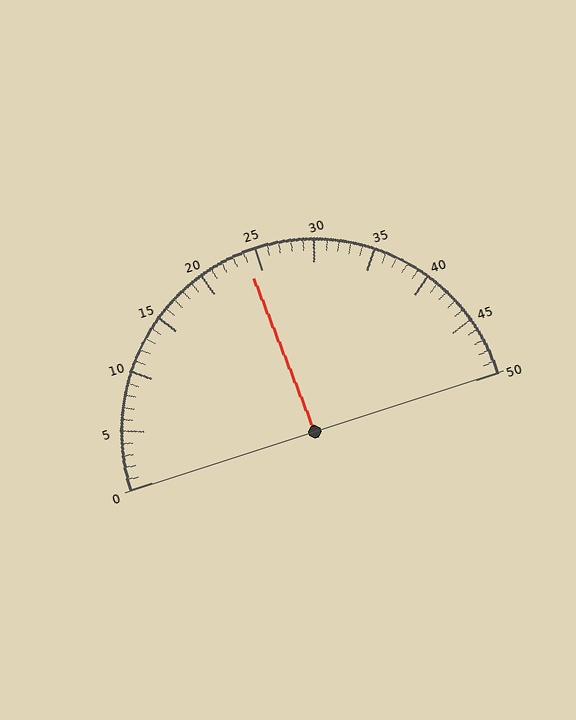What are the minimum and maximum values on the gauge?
The gauge ranges from 0 to 50.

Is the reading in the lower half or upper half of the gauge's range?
The reading is in the lower half of the range (0 to 50).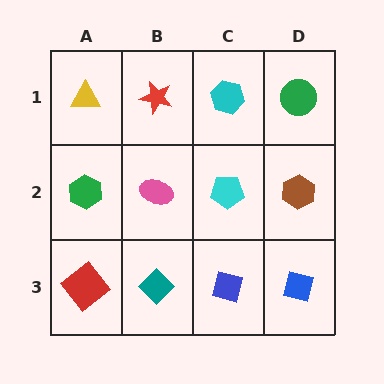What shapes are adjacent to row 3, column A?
A green hexagon (row 2, column A), a teal diamond (row 3, column B).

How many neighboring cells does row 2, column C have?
4.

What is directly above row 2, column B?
A red star.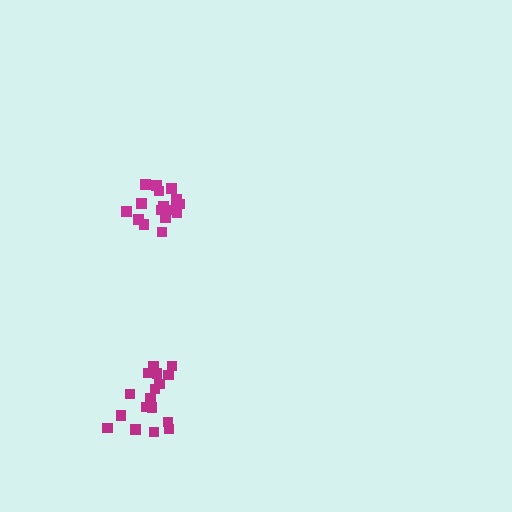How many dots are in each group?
Group 1: 17 dots, Group 2: 16 dots (33 total).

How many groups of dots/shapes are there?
There are 2 groups.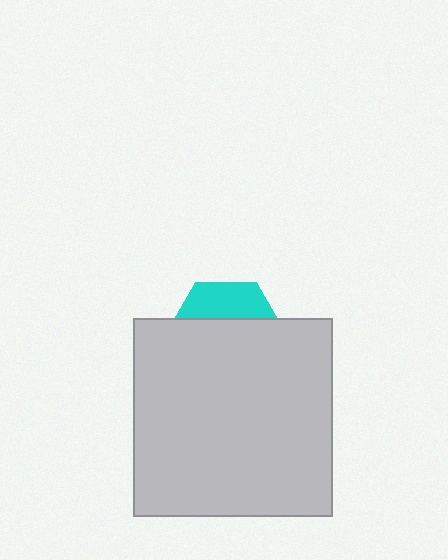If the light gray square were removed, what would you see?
You would see the complete cyan hexagon.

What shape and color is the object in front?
The object in front is a light gray square.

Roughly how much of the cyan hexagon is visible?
A small part of it is visible (roughly 30%).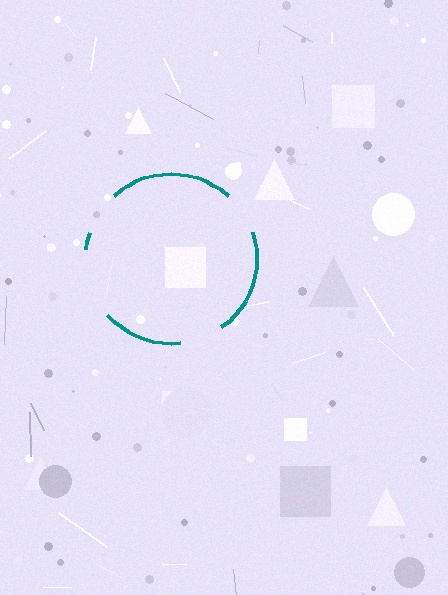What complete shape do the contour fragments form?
The contour fragments form a circle.